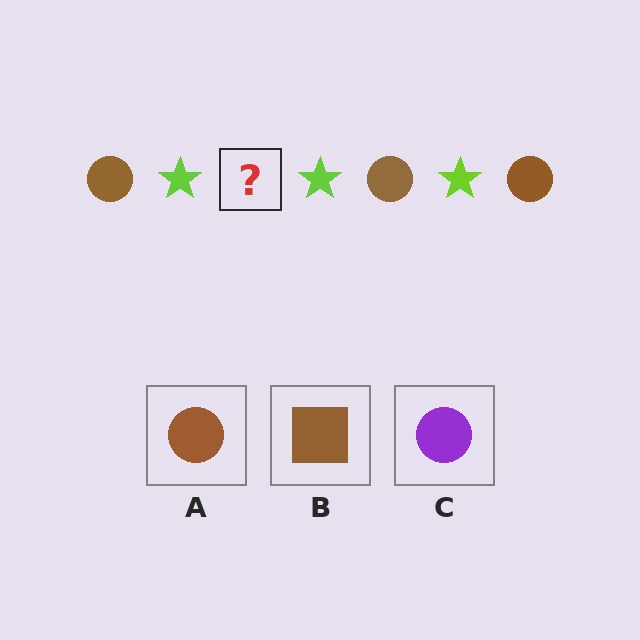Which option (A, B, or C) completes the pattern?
A.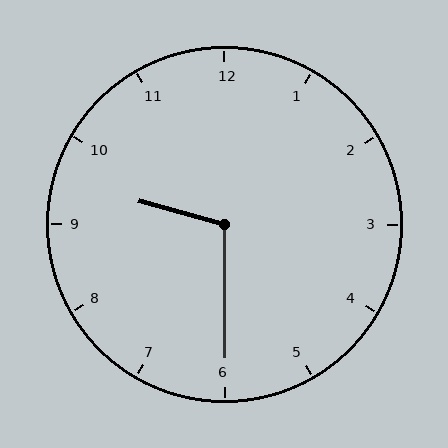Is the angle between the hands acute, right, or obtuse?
It is obtuse.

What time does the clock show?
9:30.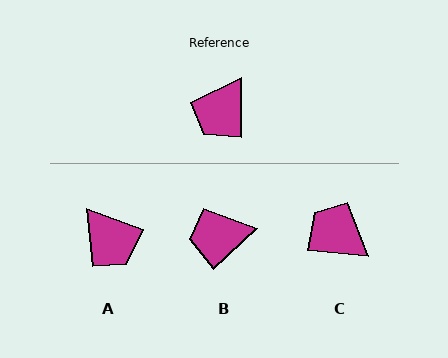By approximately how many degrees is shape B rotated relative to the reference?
Approximately 47 degrees clockwise.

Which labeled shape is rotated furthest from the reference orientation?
C, about 95 degrees away.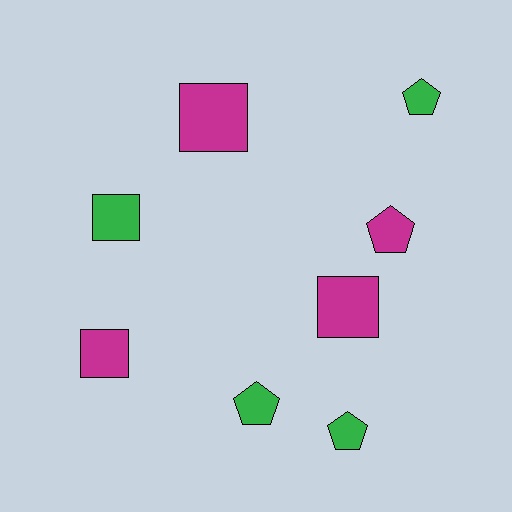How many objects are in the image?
There are 8 objects.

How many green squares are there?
There is 1 green square.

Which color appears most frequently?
Green, with 4 objects.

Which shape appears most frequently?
Square, with 4 objects.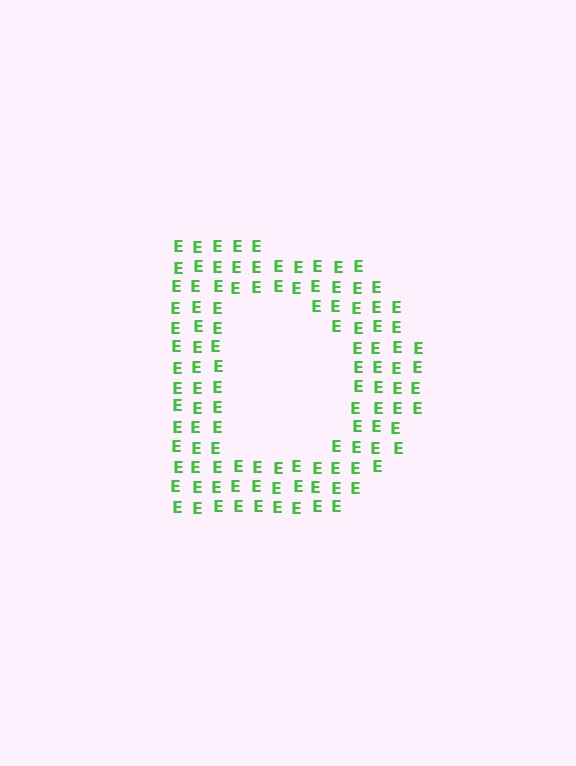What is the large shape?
The large shape is the letter D.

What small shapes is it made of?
It is made of small letter E's.